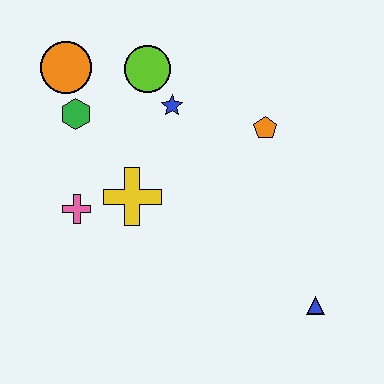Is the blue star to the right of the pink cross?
Yes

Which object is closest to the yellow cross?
The pink cross is closest to the yellow cross.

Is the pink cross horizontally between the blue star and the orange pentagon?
No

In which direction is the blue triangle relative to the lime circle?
The blue triangle is below the lime circle.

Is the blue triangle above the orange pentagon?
No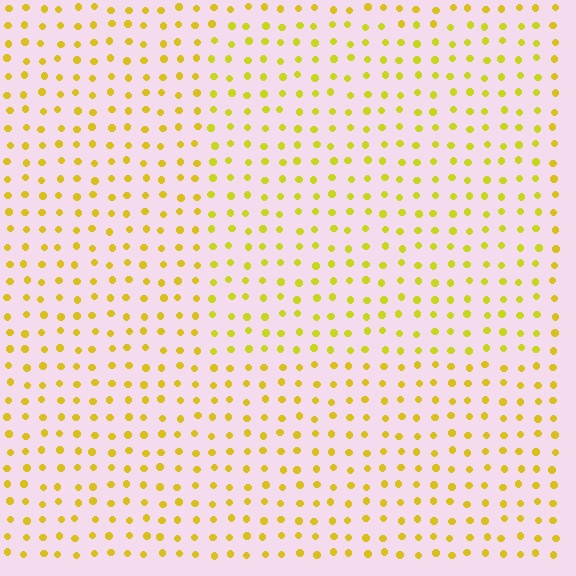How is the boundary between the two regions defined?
The boundary is defined purely by a slight shift in hue (about 14 degrees). Spacing, size, and orientation are identical on both sides.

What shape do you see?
I see a rectangle.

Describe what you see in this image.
The image is filled with small yellow elements in a uniform arrangement. A rectangle-shaped region is visible where the elements are tinted to a slightly different hue, forming a subtle color boundary.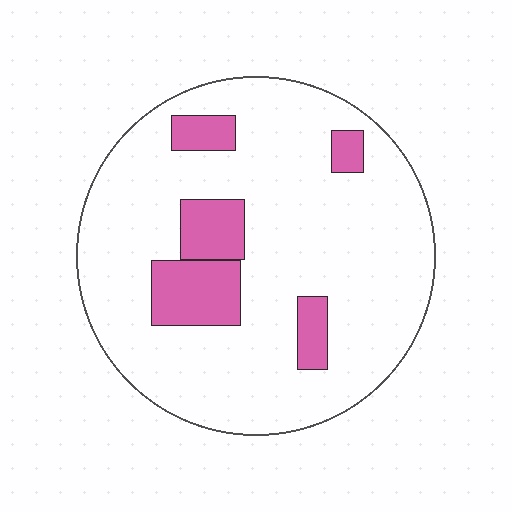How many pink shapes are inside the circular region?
5.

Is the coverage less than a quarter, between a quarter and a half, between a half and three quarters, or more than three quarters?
Less than a quarter.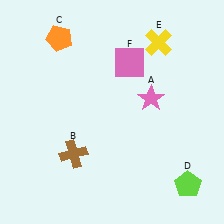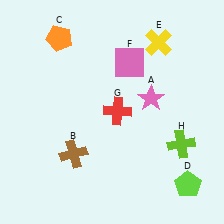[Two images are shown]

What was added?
A red cross (G), a lime cross (H) were added in Image 2.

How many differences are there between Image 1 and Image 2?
There are 2 differences between the two images.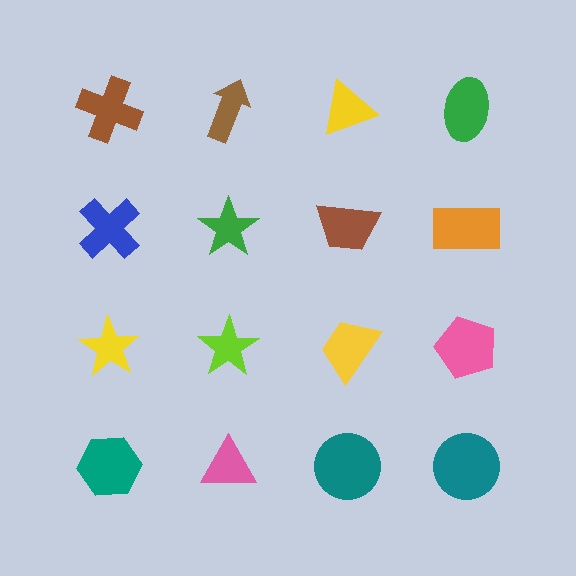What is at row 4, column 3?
A teal circle.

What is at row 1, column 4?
A green ellipse.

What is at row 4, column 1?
A teal hexagon.